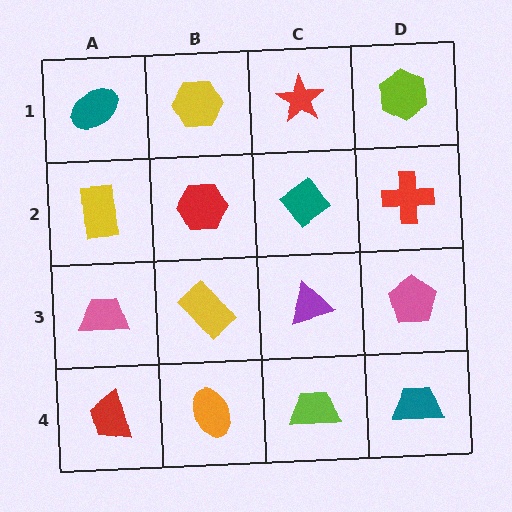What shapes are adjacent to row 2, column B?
A yellow hexagon (row 1, column B), a yellow rectangle (row 3, column B), a yellow rectangle (row 2, column A), a teal diamond (row 2, column C).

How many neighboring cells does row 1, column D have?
2.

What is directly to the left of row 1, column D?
A red star.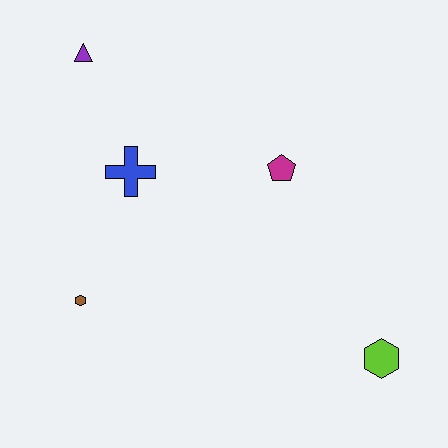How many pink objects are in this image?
There are no pink objects.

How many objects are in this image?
There are 5 objects.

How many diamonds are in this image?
There are no diamonds.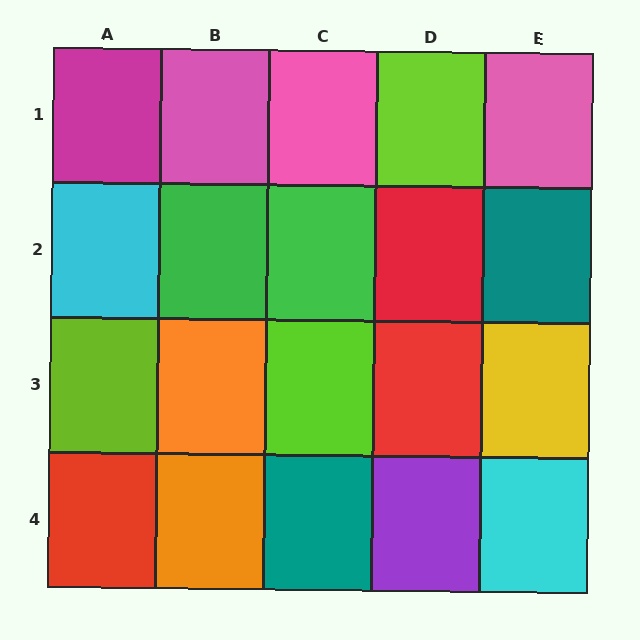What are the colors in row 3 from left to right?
Lime, orange, lime, red, yellow.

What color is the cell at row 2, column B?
Green.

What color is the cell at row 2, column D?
Red.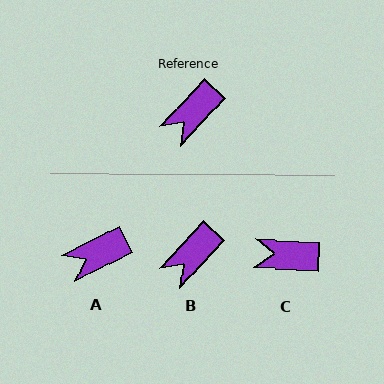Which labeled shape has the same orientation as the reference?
B.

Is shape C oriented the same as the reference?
No, it is off by about 50 degrees.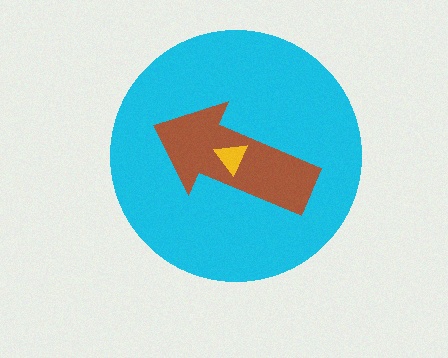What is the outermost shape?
The cyan circle.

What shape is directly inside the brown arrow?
The yellow triangle.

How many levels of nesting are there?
3.